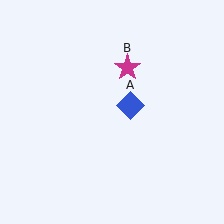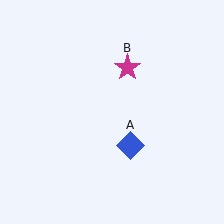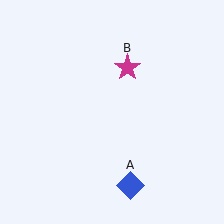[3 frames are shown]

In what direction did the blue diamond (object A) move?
The blue diamond (object A) moved down.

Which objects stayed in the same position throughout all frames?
Magenta star (object B) remained stationary.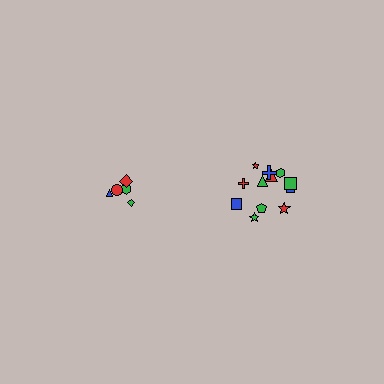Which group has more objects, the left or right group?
The right group.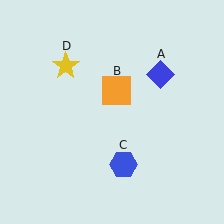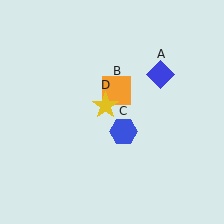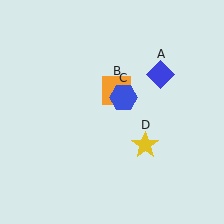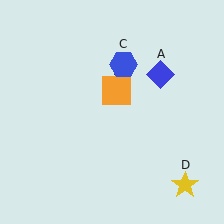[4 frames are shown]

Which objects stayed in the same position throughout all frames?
Blue diamond (object A) and orange square (object B) remained stationary.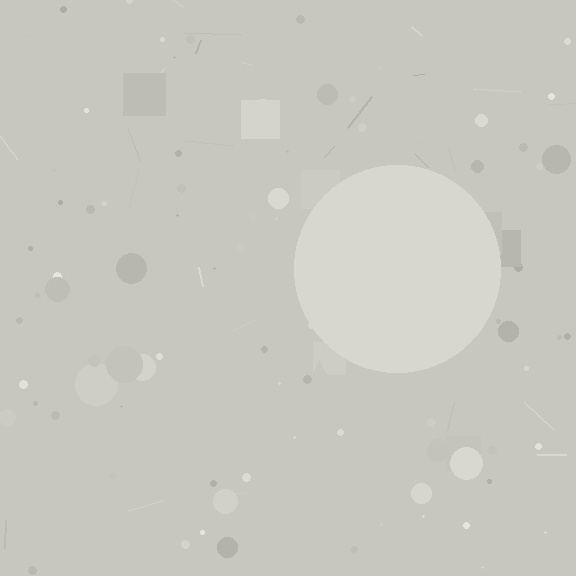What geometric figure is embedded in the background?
A circle is embedded in the background.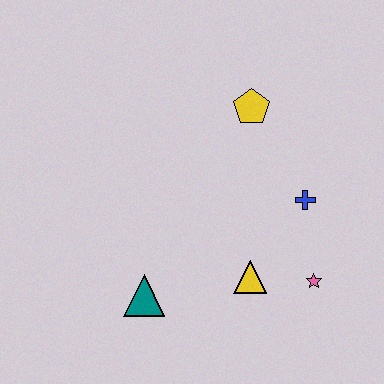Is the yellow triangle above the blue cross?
No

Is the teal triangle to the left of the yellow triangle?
Yes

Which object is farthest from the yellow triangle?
The yellow pentagon is farthest from the yellow triangle.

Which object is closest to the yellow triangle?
The pink star is closest to the yellow triangle.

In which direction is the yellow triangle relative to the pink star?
The yellow triangle is to the left of the pink star.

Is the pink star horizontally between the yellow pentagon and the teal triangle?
No